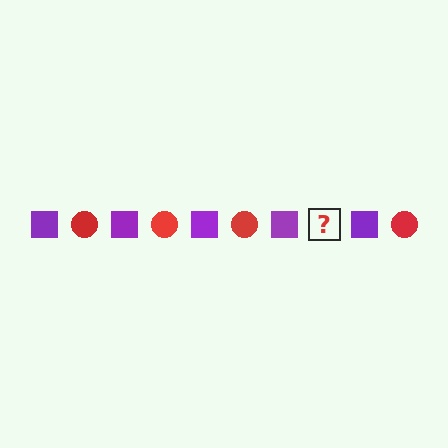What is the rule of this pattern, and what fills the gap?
The rule is that the pattern alternates between purple square and red circle. The gap should be filled with a red circle.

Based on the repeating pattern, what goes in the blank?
The blank should be a red circle.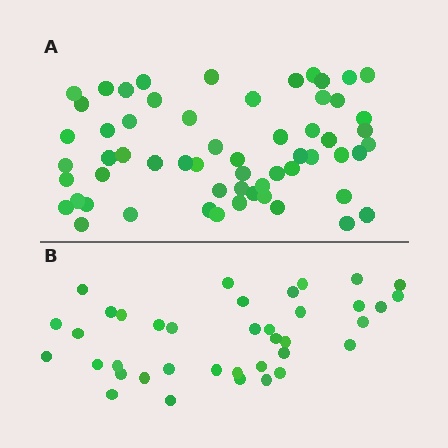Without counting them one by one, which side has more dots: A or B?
Region A (the top region) has more dots.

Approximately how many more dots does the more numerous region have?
Region A has approximately 20 more dots than region B.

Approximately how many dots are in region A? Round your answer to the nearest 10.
About 60 dots. (The exact count is 59, which rounds to 60.)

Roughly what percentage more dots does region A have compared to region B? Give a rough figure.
About 55% more.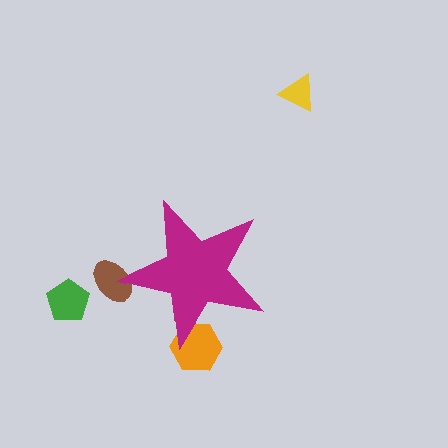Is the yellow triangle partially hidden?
No, the yellow triangle is fully visible.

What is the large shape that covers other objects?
A magenta star.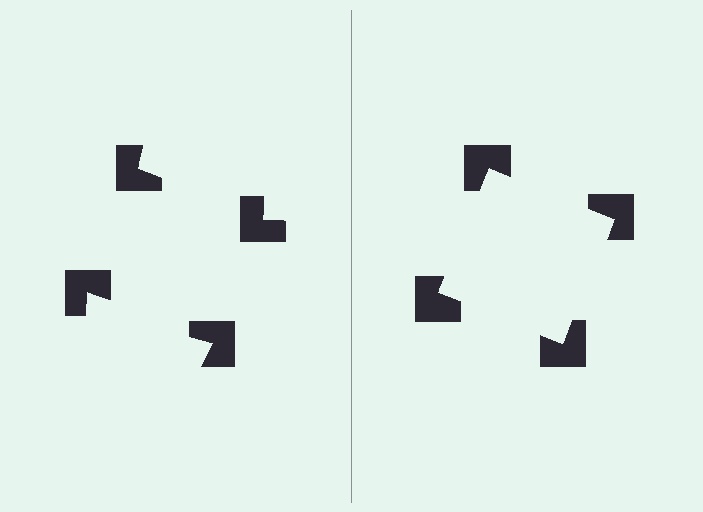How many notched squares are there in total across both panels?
8 — 4 on each side.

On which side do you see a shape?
An illusory square appears on the right side. On the left side the wedge cuts are rotated, so no coherent shape forms.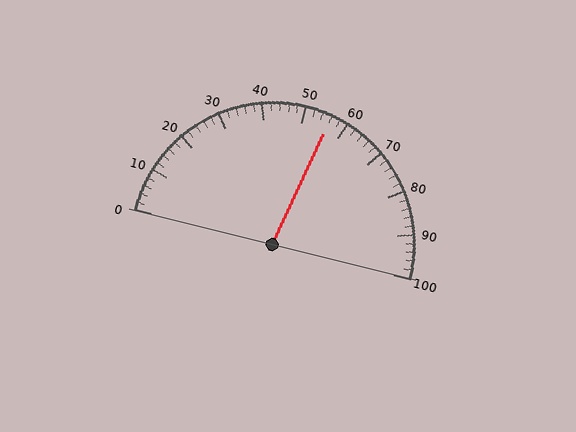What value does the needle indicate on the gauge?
The needle indicates approximately 56.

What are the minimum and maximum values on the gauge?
The gauge ranges from 0 to 100.